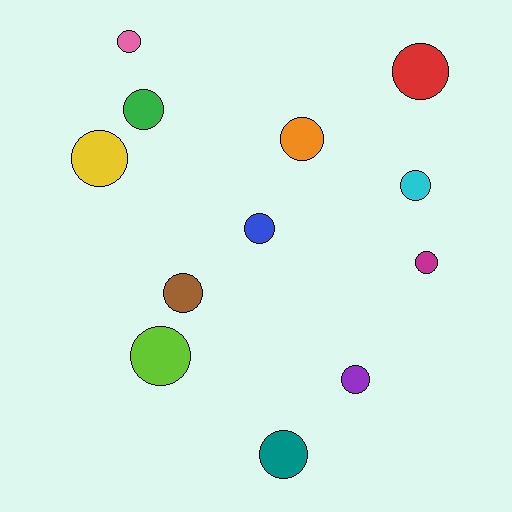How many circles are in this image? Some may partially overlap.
There are 12 circles.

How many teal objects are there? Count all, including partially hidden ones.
There is 1 teal object.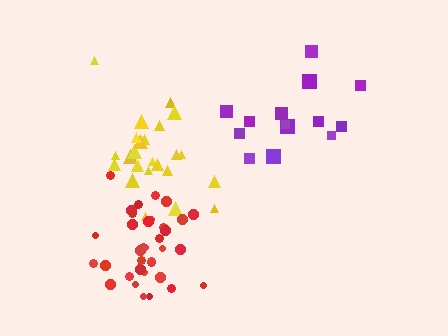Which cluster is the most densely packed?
Red.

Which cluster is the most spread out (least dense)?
Purple.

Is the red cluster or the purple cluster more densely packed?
Red.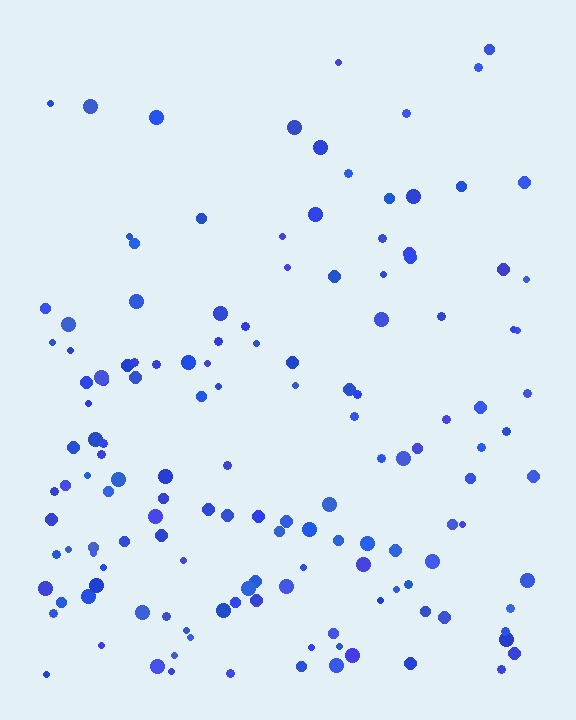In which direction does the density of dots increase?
From top to bottom, with the bottom side densest.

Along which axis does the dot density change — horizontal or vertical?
Vertical.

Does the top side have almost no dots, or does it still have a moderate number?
Still a moderate number, just noticeably fewer than the bottom.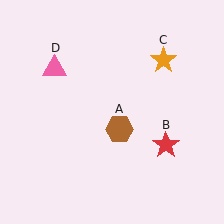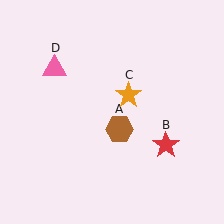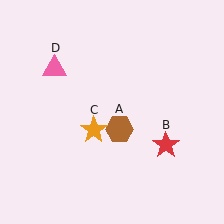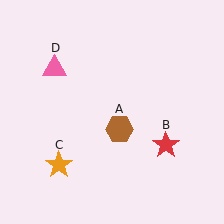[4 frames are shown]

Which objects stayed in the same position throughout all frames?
Brown hexagon (object A) and red star (object B) and pink triangle (object D) remained stationary.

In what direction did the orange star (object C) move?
The orange star (object C) moved down and to the left.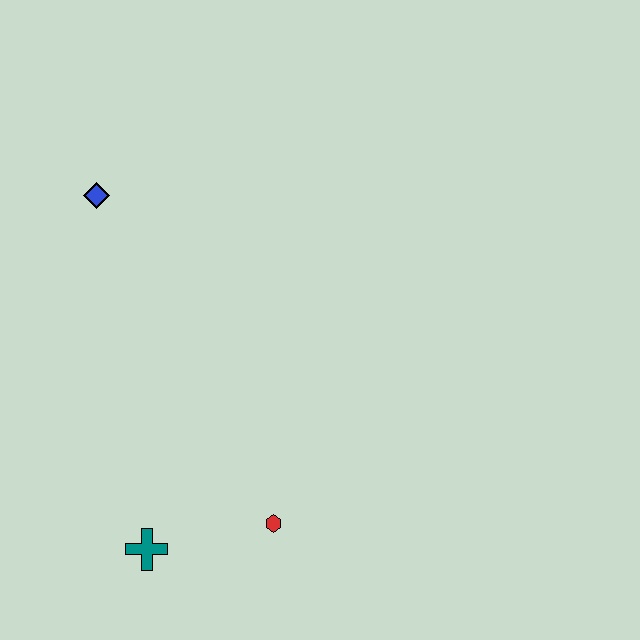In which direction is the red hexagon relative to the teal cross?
The red hexagon is to the right of the teal cross.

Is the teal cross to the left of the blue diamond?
No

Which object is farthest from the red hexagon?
The blue diamond is farthest from the red hexagon.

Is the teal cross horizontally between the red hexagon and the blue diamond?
Yes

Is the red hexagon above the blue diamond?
No